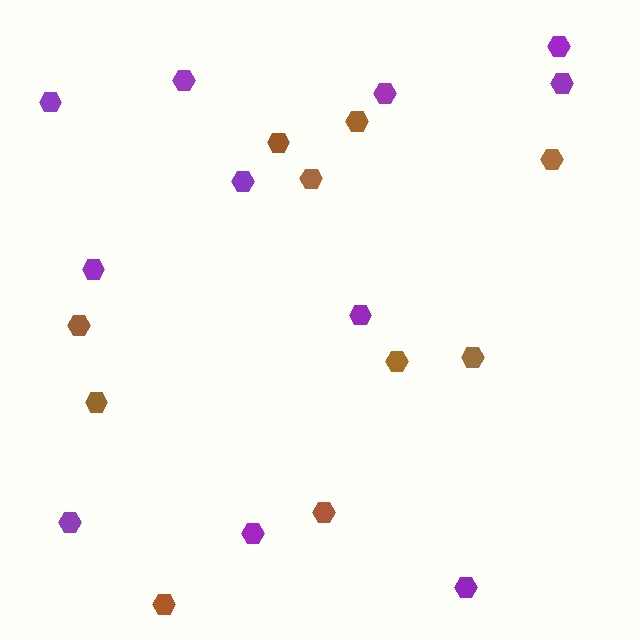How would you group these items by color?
There are 2 groups: one group of brown hexagons (10) and one group of purple hexagons (11).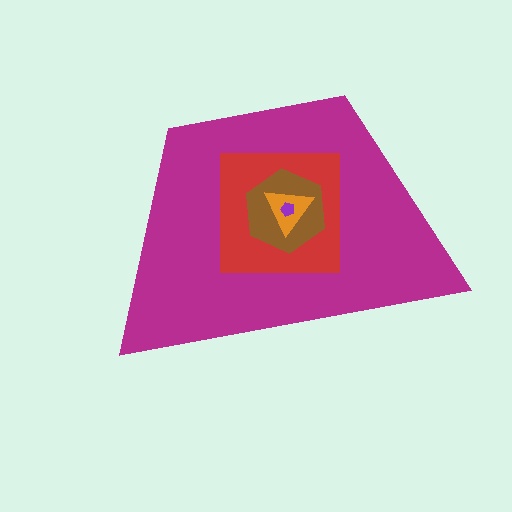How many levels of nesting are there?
5.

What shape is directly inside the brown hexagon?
The orange triangle.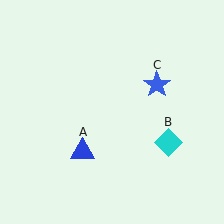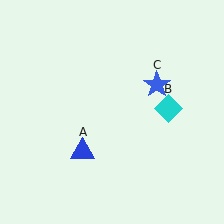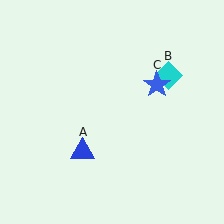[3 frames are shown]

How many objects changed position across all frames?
1 object changed position: cyan diamond (object B).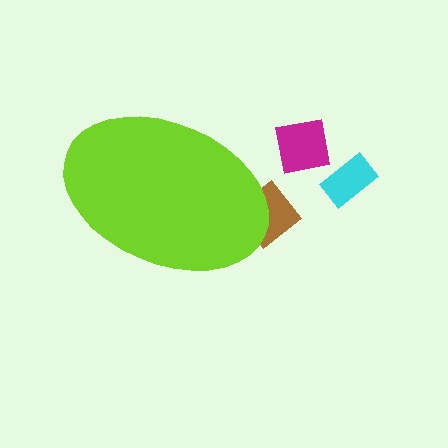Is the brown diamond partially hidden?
Yes, the brown diamond is partially hidden behind the lime ellipse.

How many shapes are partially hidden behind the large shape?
1 shape is partially hidden.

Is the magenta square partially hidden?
No, the magenta square is fully visible.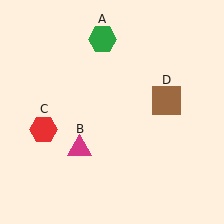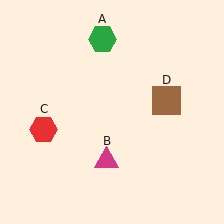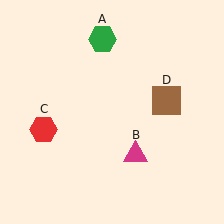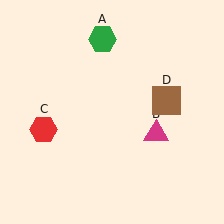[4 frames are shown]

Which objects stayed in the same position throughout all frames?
Green hexagon (object A) and red hexagon (object C) and brown square (object D) remained stationary.